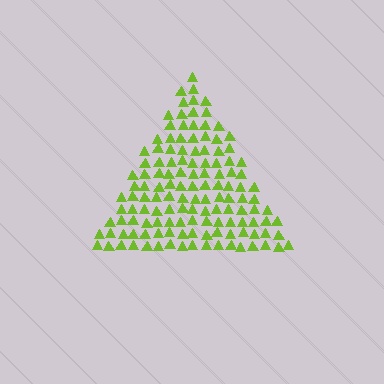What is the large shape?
The large shape is a triangle.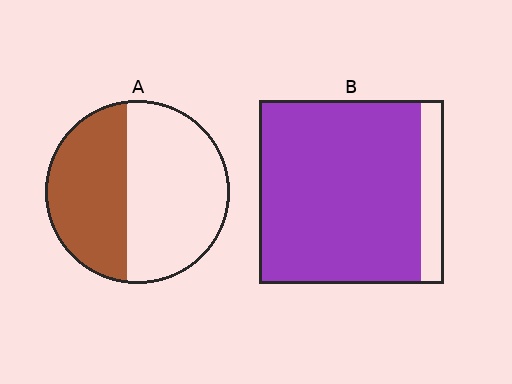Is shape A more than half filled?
No.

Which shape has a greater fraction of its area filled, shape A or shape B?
Shape B.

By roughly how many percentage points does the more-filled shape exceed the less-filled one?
By roughly 45 percentage points (B over A).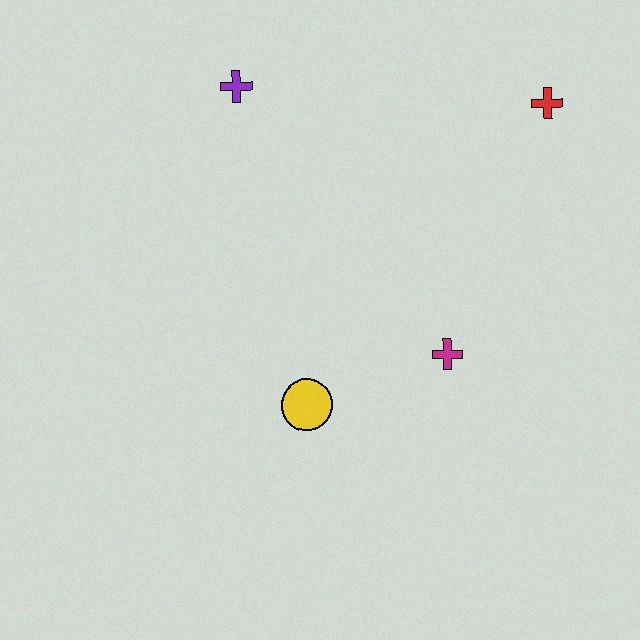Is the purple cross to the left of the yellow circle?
Yes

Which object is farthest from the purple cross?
The magenta cross is farthest from the purple cross.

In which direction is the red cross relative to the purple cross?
The red cross is to the right of the purple cross.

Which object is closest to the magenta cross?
The yellow circle is closest to the magenta cross.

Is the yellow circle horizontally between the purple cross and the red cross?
Yes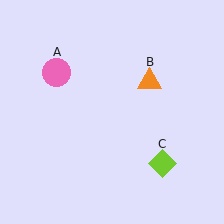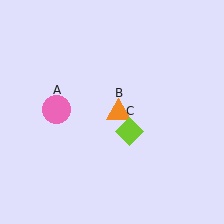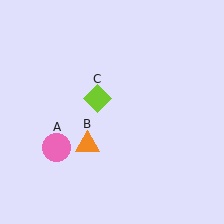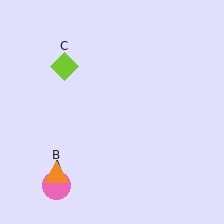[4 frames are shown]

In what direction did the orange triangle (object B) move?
The orange triangle (object B) moved down and to the left.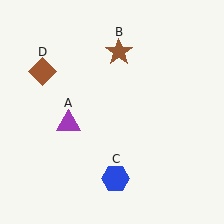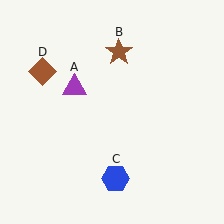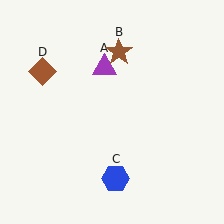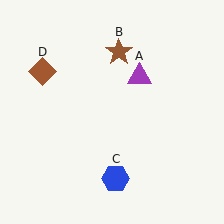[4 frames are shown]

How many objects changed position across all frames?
1 object changed position: purple triangle (object A).